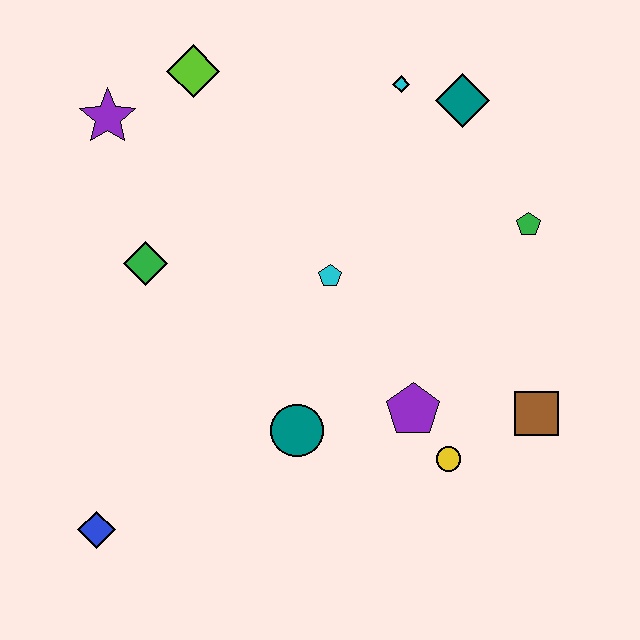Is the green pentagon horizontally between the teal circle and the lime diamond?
No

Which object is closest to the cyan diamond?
The teal diamond is closest to the cyan diamond.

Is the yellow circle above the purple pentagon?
No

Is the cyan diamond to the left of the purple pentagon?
Yes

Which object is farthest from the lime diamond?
The brown square is farthest from the lime diamond.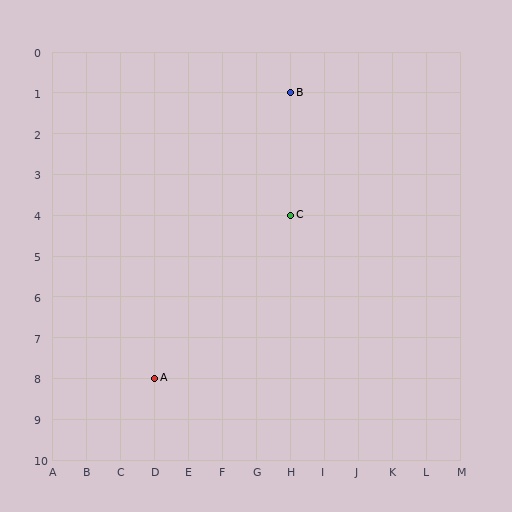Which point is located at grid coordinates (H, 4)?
Point C is at (H, 4).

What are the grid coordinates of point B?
Point B is at grid coordinates (H, 1).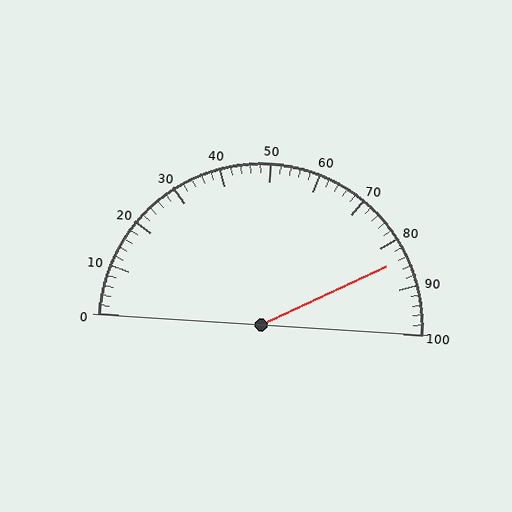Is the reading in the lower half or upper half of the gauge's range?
The reading is in the upper half of the range (0 to 100).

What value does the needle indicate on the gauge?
The needle indicates approximately 84.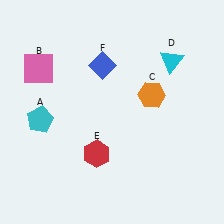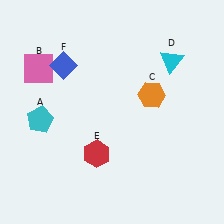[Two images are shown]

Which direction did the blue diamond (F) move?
The blue diamond (F) moved left.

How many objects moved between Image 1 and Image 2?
1 object moved between the two images.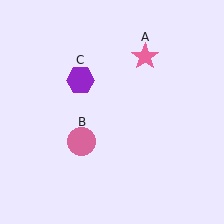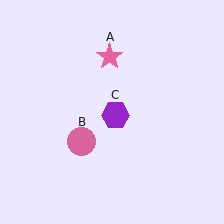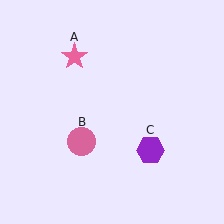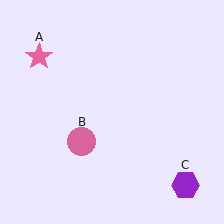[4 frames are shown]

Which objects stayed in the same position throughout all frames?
Pink circle (object B) remained stationary.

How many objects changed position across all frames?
2 objects changed position: pink star (object A), purple hexagon (object C).